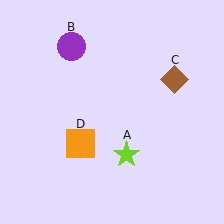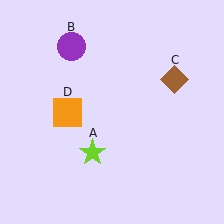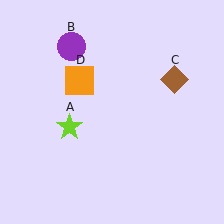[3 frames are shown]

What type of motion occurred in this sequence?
The lime star (object A), orange square (object D) rotated clockwise around the center of the scene.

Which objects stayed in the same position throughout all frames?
Purple circle (object B) and brown diamond (object C) remained stationary.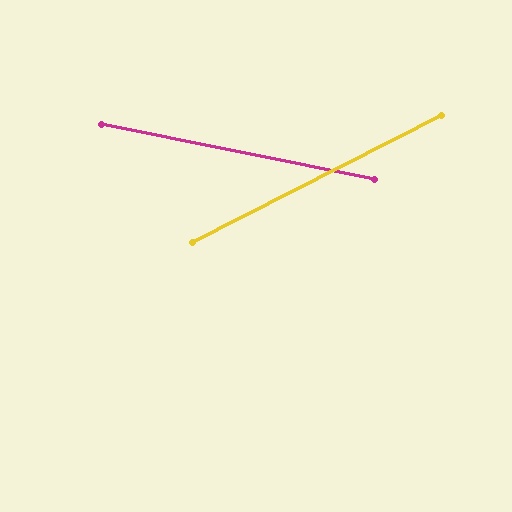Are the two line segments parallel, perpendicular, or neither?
Neither parallel nor perpendicular — they differ by about 38°.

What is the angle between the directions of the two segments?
Approximately 38 degrees.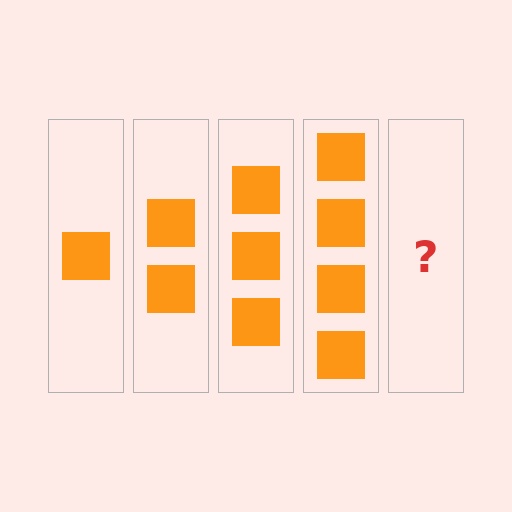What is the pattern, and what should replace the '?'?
The pattern is that each step adds one more square. The '?' should be 5 squares.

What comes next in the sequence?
The next element should be 5 squares.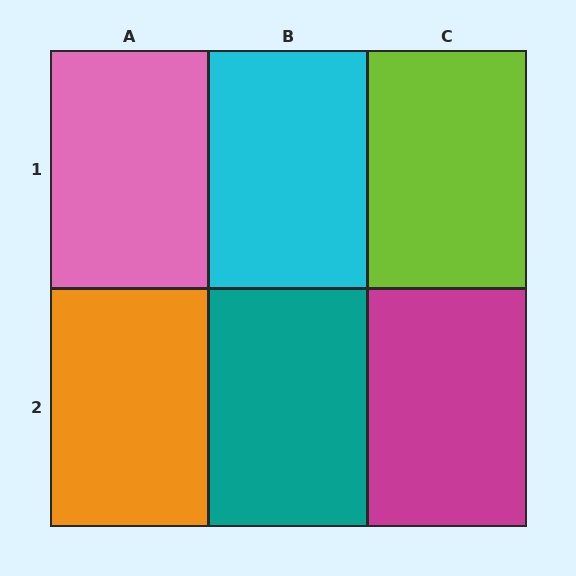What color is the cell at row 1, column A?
Pink.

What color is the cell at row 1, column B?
Cyan.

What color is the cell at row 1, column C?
Lime.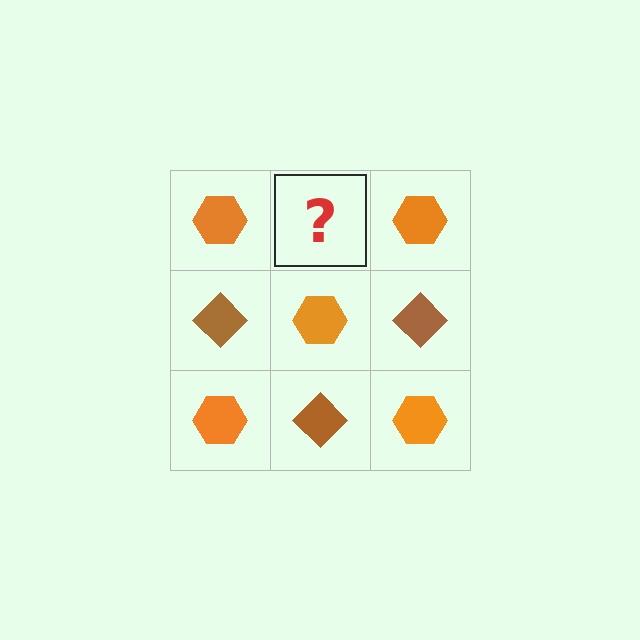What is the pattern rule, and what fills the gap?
The rule is that it alternates orange hexagon and brown diamond in a checkerboard pattern. The gap should be filled with a brown diamond.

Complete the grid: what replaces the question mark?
The question mark should be replaced with a brown diamond.